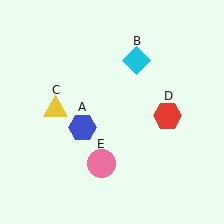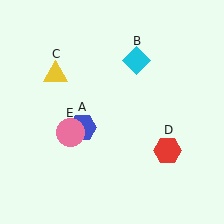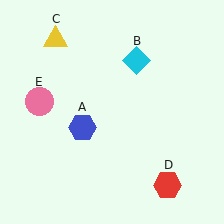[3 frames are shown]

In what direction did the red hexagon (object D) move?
The red hexagon (object D) moved down.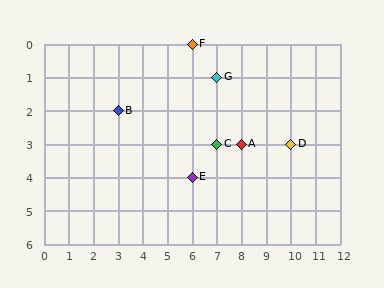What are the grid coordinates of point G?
Point G is at grid coordinates (7, 1).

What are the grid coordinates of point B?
Point B is at grid coordinates (3, 2).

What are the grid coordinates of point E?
Point E is at grid coordinates (6, 4).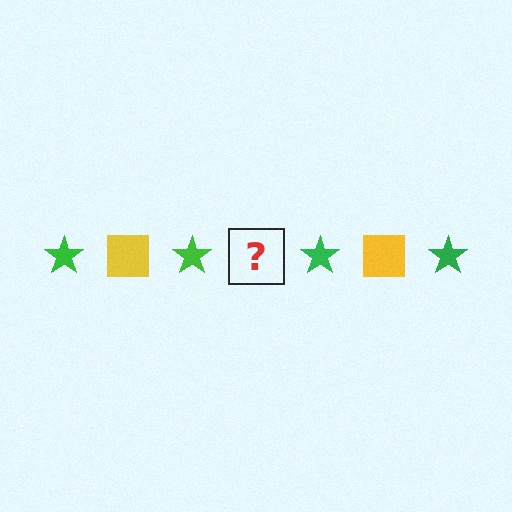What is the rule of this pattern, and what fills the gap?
The rule is that the pattern alternates between green star and yellow square. The gap should be filled with a yellow square.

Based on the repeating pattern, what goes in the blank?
The blank should be a yellow square.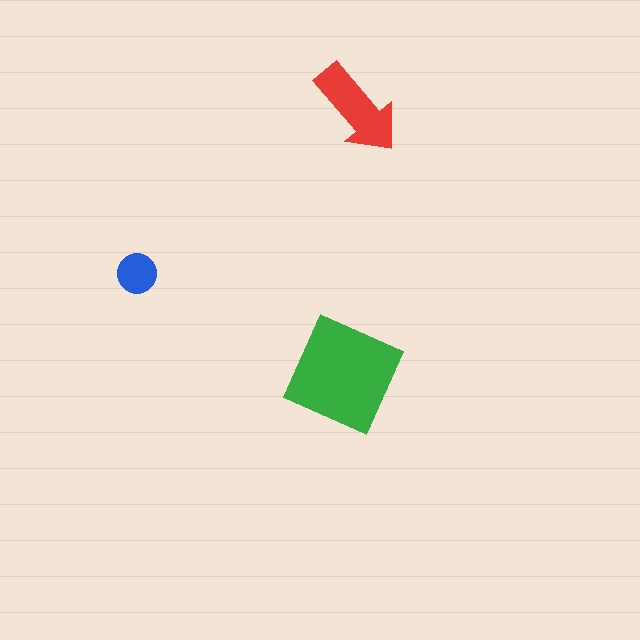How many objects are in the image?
There are 3 objects in the image.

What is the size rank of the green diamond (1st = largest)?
1st.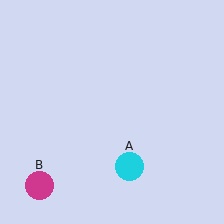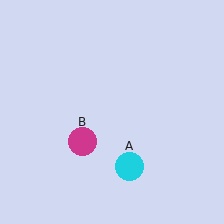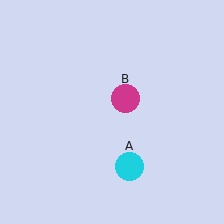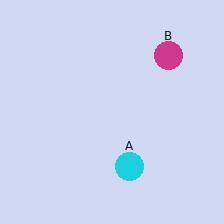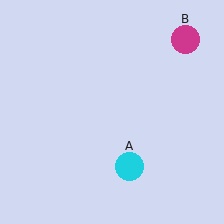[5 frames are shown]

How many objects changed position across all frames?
1 object changed position: magenta circle (object B).